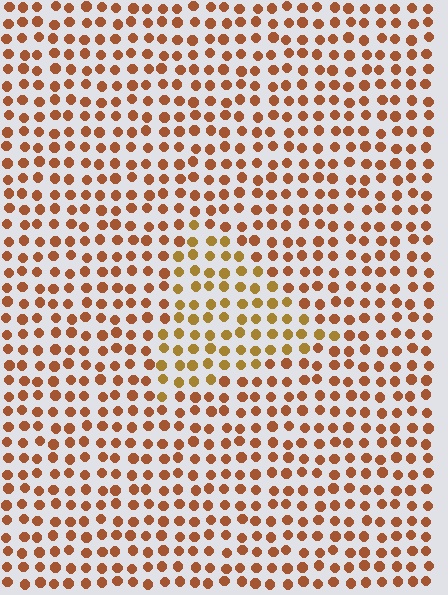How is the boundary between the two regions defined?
The boundary is defined purely by a slight shift in hue (about 24 degrees). Spacing, size, and orientation are identical on both sides.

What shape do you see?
I see a triangle.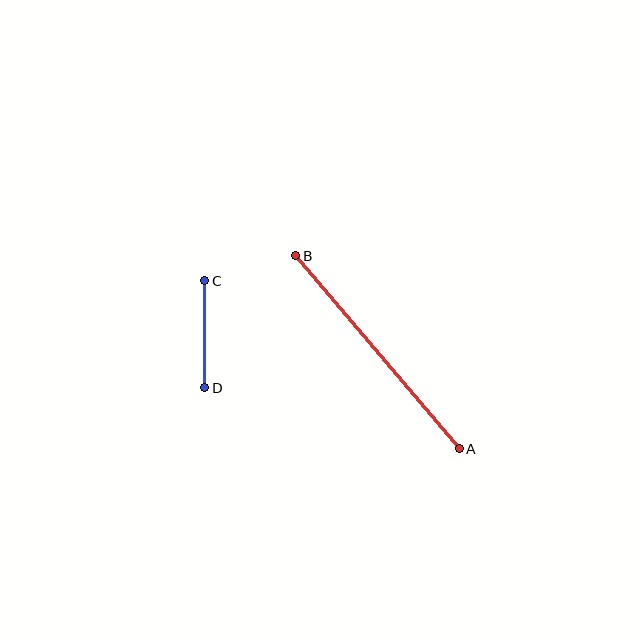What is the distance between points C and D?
The distance is approximately 107 pixels.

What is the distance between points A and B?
The distance is approximately 253 pixels.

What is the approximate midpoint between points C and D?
The midpoint is at approximately (205, 334) pixels.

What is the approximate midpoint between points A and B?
The midpoint is at approximately (378, 352) pixels.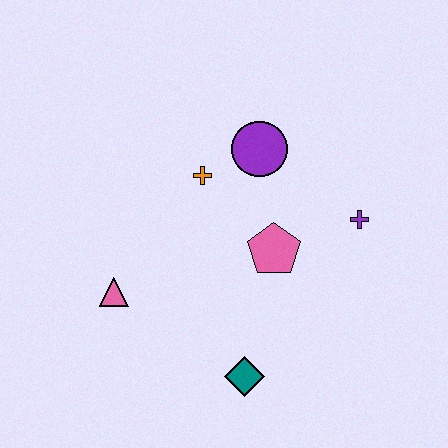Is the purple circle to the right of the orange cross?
Yes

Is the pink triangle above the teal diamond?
Yes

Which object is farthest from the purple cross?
The pink triangle is farthest from the purple cross.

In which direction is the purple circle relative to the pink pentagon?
The purple circle is above the pink pentagon.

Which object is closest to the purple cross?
The pink pentagon is closest to the purple cross.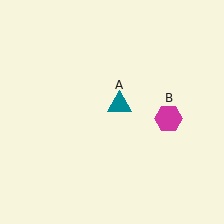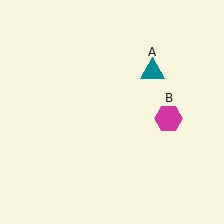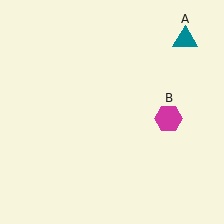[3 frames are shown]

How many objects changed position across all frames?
1 object changed position: teal triangle (object A).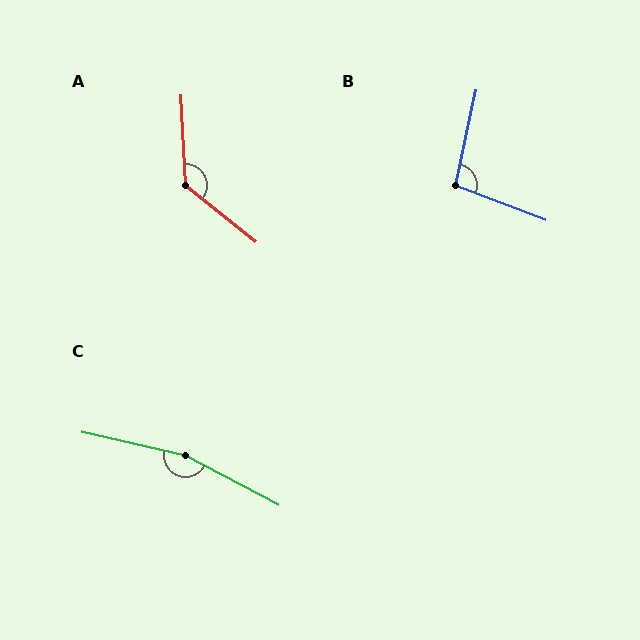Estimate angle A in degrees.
Approximately 131 degrees.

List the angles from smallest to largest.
B (99°), A (131°), C (165°).